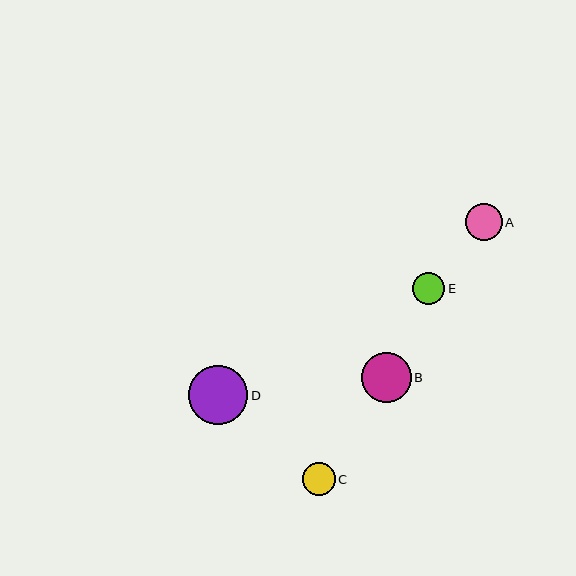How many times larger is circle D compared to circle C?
Circle D is approximately 1.8 times the size of circle C.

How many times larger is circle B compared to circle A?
Circle B is approximately 1.3 times the size of circle A.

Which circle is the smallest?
Circle E is the smallest with a size of approximately 33 pixels.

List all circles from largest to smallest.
From largest to smallest: D, B, A, C, E.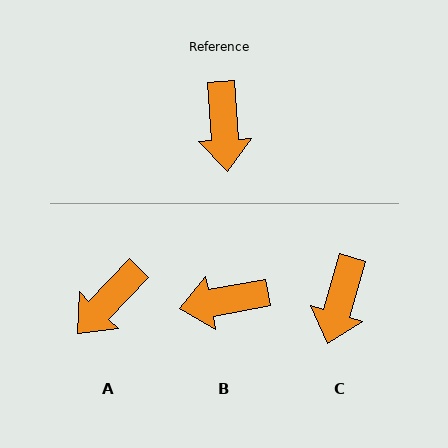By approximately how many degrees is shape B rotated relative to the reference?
Approximately 84 degrees clockwise.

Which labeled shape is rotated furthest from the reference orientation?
B, about 84 degrees away.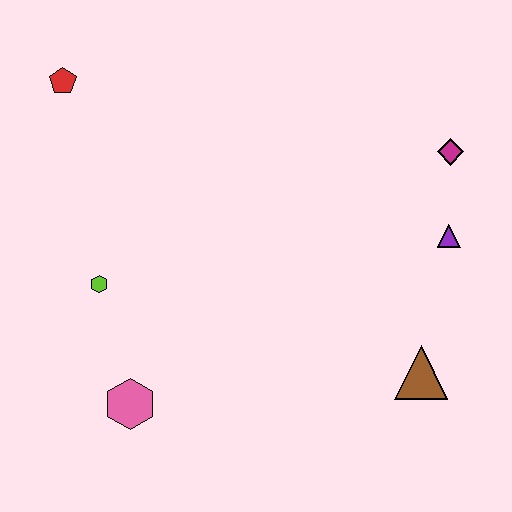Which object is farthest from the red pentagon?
The brown triangle is farthest from the red pentagon.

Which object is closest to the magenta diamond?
The purple triangle is closest to the magenta diamond.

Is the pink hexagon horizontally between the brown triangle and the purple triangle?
No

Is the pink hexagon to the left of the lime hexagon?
No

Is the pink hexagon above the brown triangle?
No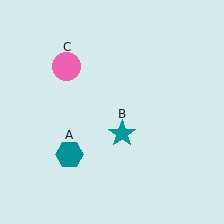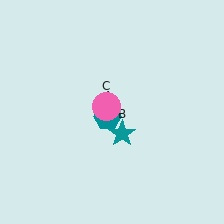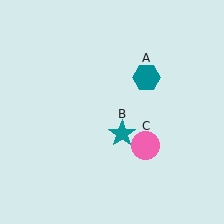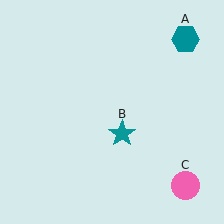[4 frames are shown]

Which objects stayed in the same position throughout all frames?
Teal star (object B) remained stationary.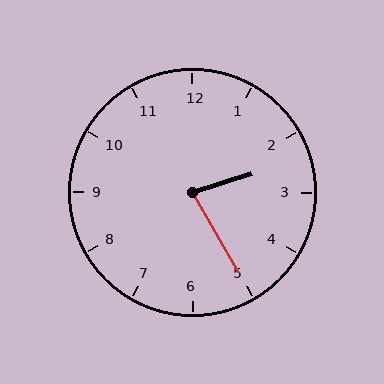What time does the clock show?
2:25.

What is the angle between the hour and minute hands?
Approximately 78 degrees.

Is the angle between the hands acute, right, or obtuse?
It is acute.